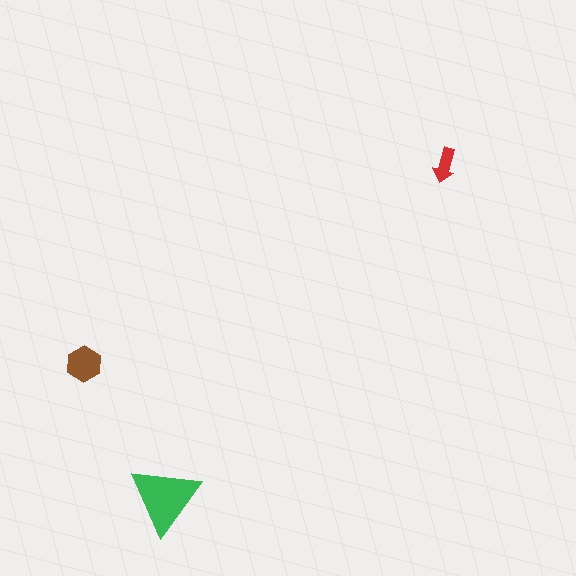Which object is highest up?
The red arrow is topmost.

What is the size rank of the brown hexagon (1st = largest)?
2nd.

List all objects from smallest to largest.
The red arrow, the brown hexagon, the green triangle.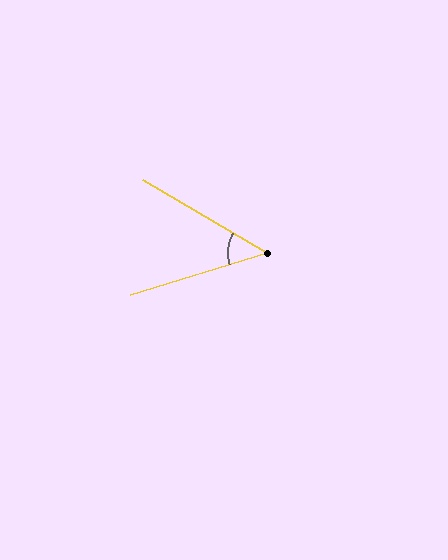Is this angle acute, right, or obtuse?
It is acute.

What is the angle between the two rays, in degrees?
Approximately 47 degrees.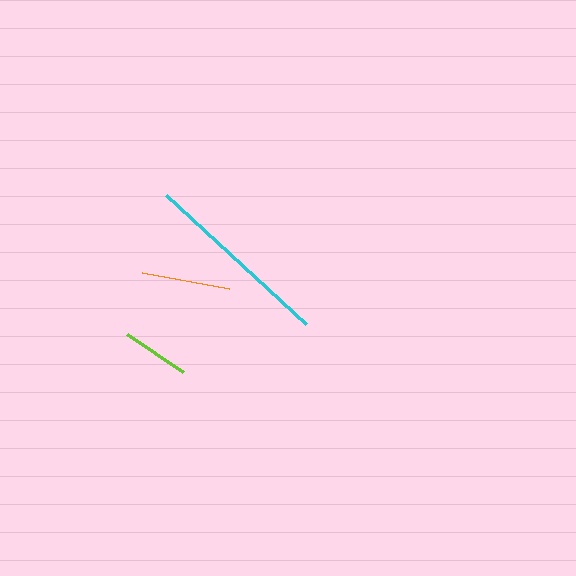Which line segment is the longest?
The cyan line is the longest at approximately 190 pixels.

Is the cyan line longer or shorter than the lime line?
The cyan line is longer than the lime line.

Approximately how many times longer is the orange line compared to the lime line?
The orange line is approximately 1.3 times the length of the lime line.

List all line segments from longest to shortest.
From longest to shortest: cyan, orange, lime.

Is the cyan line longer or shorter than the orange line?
The cyan line is longer than the orange line.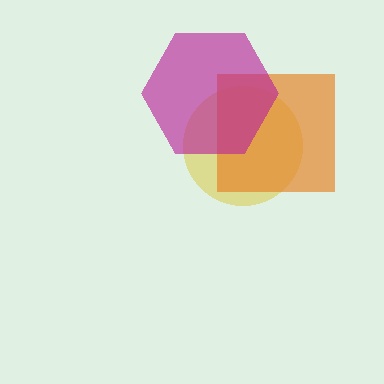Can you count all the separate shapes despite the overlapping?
Yes, there are 3 separate shapes.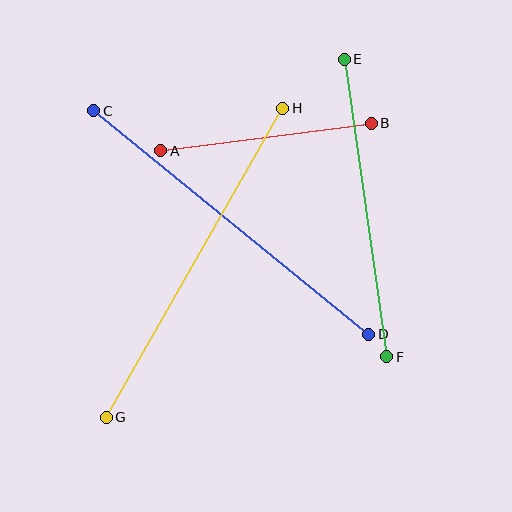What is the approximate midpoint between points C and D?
The midpoint is at approximately (231, 222) pixels.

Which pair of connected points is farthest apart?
Points G and H are farthest apart.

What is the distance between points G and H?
The distance is approximately 356 pixels.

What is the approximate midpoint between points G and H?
The midpoint is at approximately (194, 263) pixels.